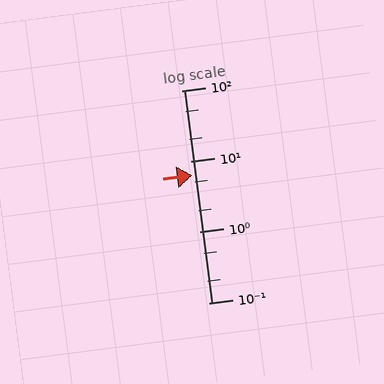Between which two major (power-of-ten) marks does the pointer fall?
The pointer is between 1 and 10.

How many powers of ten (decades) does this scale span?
The scale spans 3 decades, from 0.1 to 100.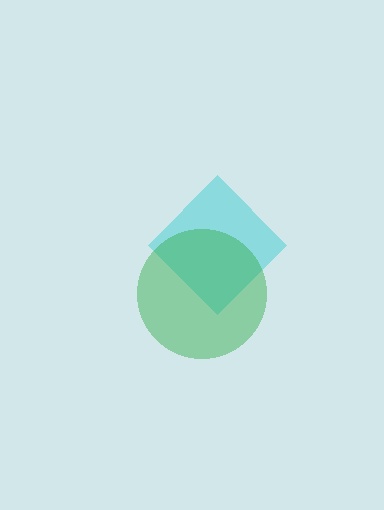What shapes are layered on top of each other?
The layered shapes are: a cyan diamond, a green circle.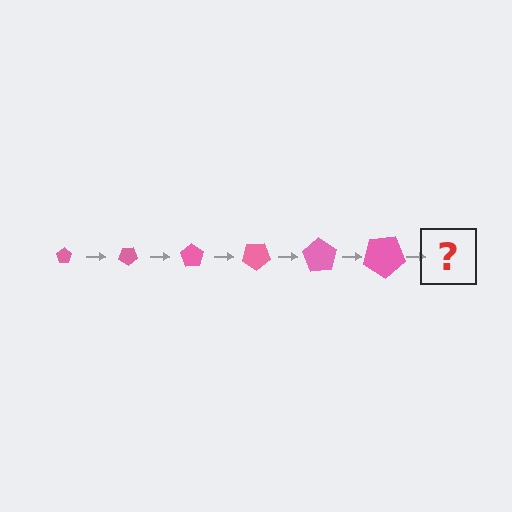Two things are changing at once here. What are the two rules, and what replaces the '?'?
The two rules are that the pentagon grows larger each step and it rotates 35 degrees each step. The '?' should be a pentagon, larger than the previous one and rotated 210 degrees from the start.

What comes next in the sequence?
The next element should be a pentagon, larger than the previous one and rotated 210 degrees from the start.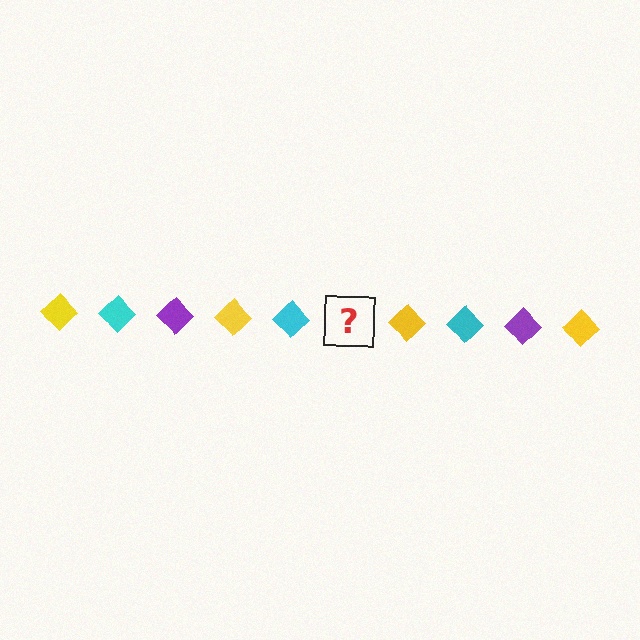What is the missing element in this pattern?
The missing element is a purple diamond.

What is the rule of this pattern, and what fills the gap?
The rule is that the pattern cycles through yellow, cyan, purple diamonds. The gap should be filled with a purple diamond.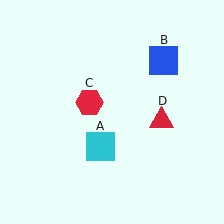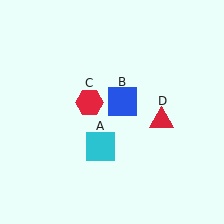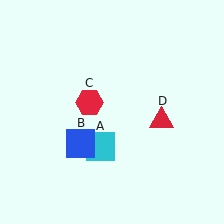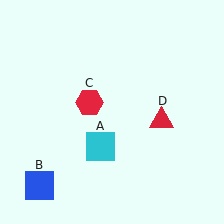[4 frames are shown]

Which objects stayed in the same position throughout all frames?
Cyan square (object A) and red hexagon (object C) and red triangle (object D) remained stationary.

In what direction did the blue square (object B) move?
The blue square (object B) moved down and to the left.